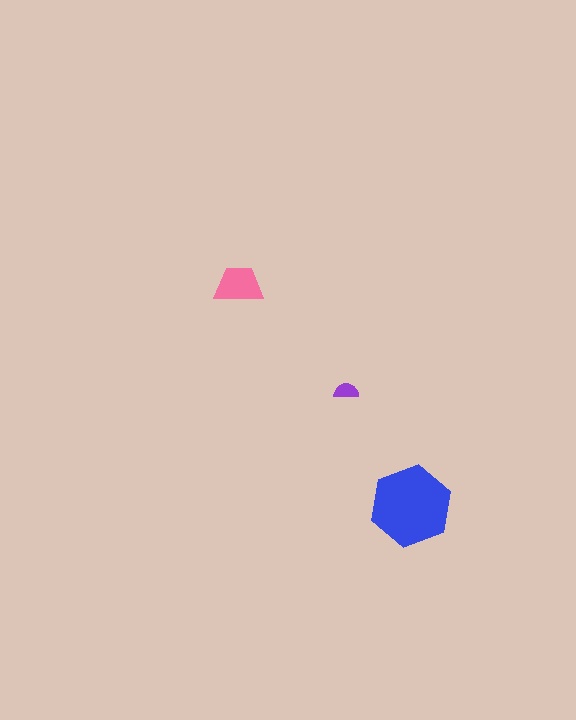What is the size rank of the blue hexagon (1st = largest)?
1st.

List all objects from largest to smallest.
The blue hexagon, the pink trapezoid, the purple semicircle.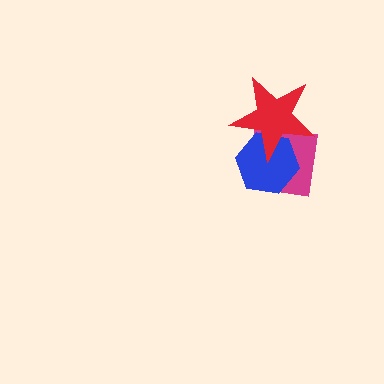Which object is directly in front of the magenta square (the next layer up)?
The blue hexagon is directly in front of the magenta square.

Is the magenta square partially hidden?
Yes, it is partially covered by another shape.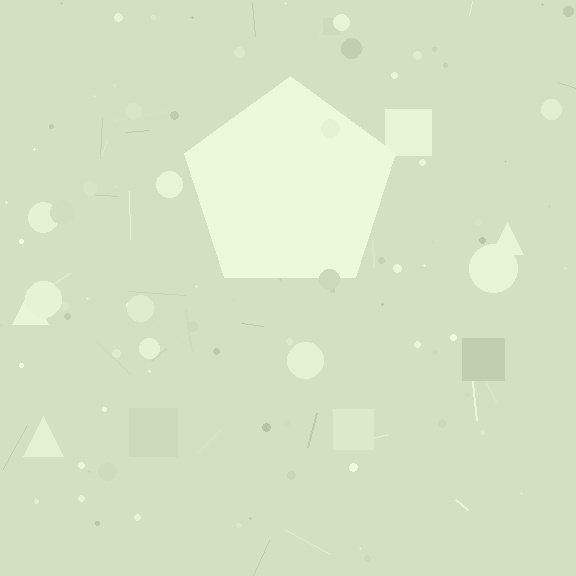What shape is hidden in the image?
A pentagon is hidden in the image.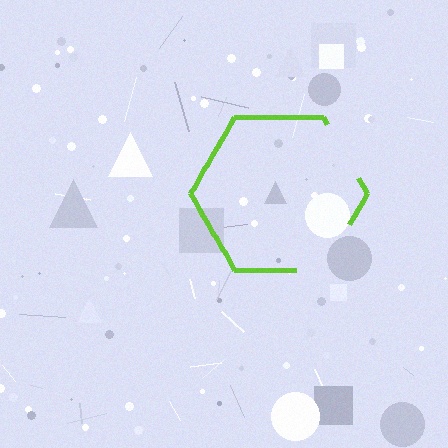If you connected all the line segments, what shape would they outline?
They would outline a hexagon.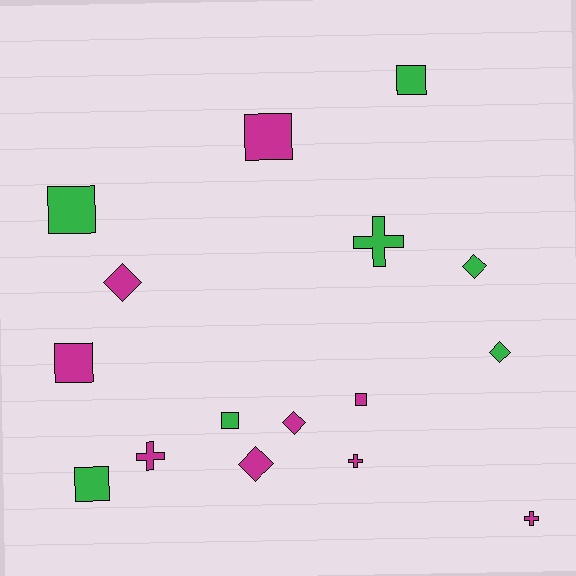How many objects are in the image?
There are 16 objects.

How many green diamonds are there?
There are 2 green diamonds.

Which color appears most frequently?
Magenta, with 9 objects.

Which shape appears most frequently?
Square, with 7 objects.